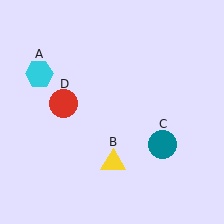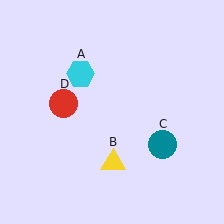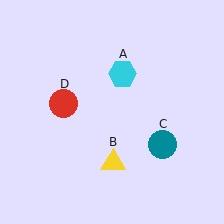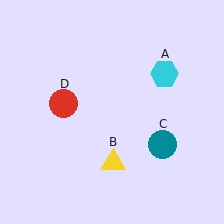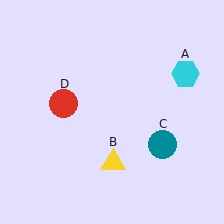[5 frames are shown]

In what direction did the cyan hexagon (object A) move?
The cyan hexagon (object A) moved right.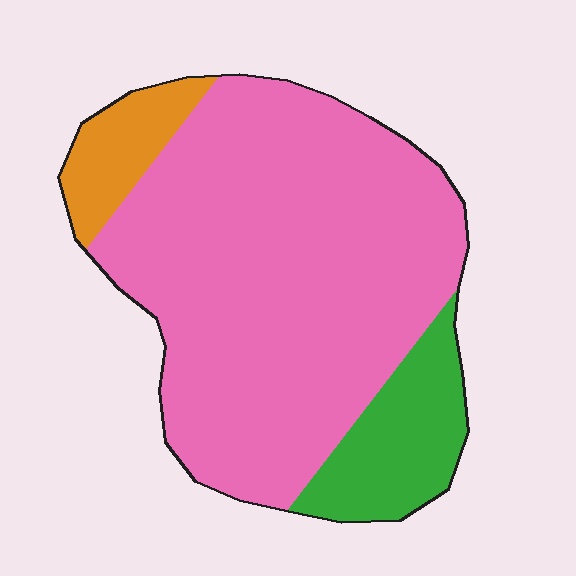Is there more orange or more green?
Green.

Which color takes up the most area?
Pink, at roughly 75%.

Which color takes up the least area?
Orange, at roughly 10%.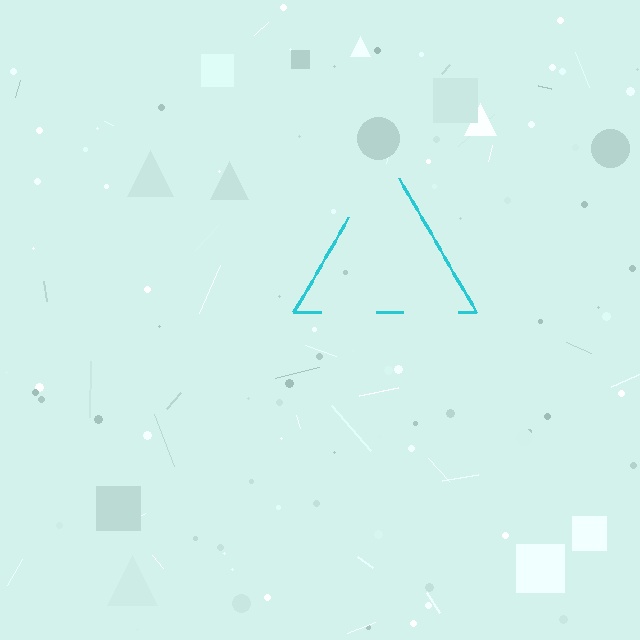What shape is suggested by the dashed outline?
The dashed outline suggests a triangle.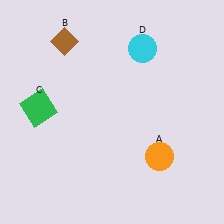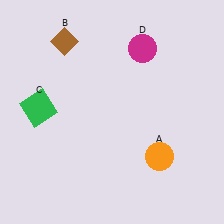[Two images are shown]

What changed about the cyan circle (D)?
In Image 1, D is cyan. In Image 2, it changed to magenta.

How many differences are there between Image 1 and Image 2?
There is 1 difference between the two images.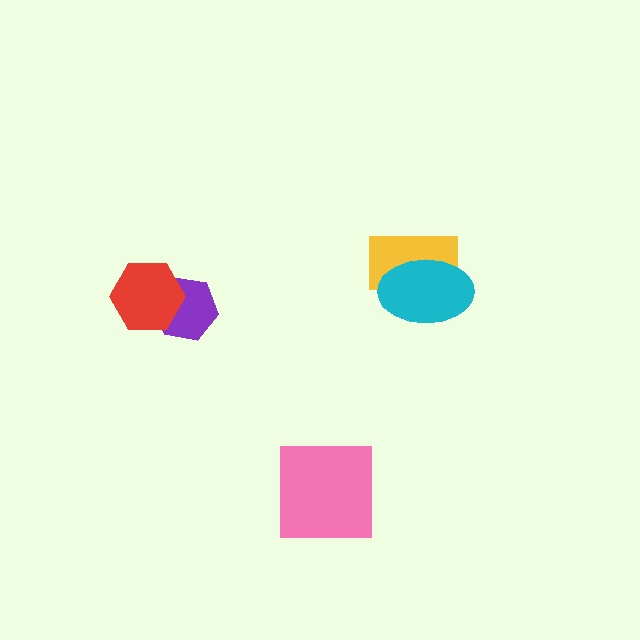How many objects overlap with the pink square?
0 objects overlap with the pink square.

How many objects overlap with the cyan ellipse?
1 object overlaps with the cyan ellipse.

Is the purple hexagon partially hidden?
Yes, it is partially covered by another shape.